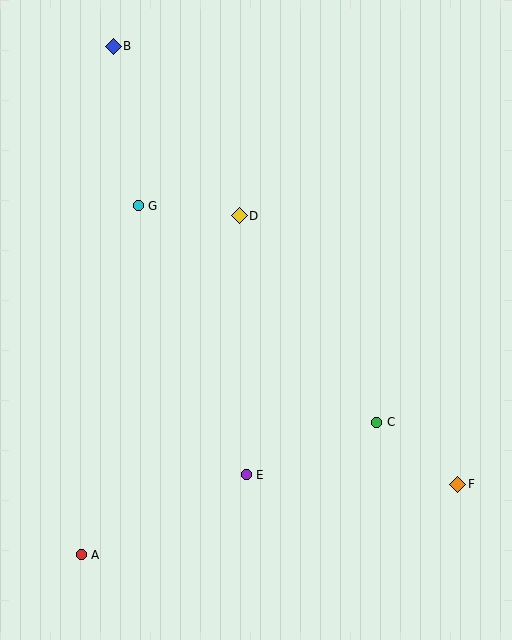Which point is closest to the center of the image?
Point D at (239, 216) is closest to the center.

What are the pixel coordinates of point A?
Point A is at (81, 555).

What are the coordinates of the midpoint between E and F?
The midpoint between E and F is at (352, 480).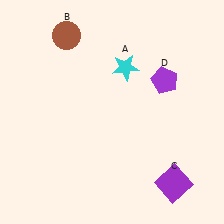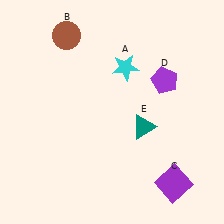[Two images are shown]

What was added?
A teal triangle (E) was added in Image 2.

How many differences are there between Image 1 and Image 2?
There is 1 difference between the two images.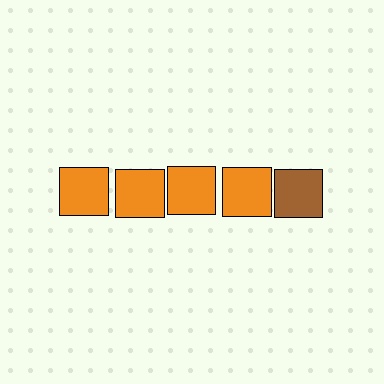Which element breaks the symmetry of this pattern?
The brown square in the top row, rightmost column breaks the symmetry. All other shapes are orange squares.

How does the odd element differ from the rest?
It has a different color: brown instead of orange.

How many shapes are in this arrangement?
There are 5 shapes arranged in a grid pattern.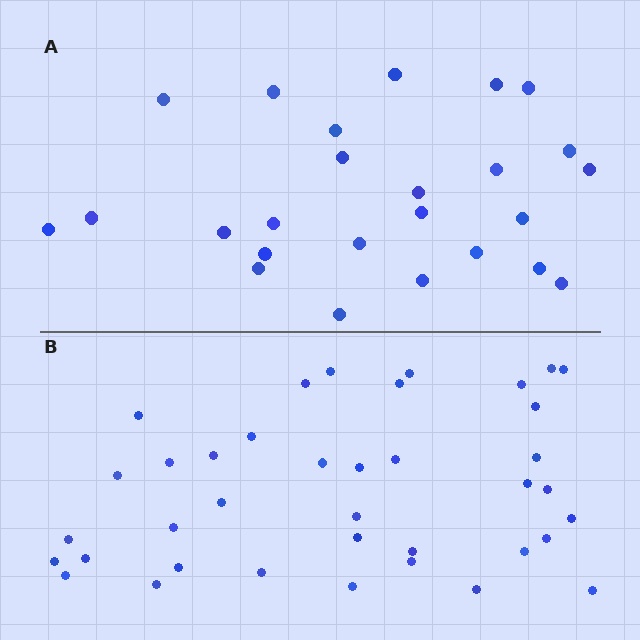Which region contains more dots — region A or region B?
Region B (the bottom region) has more dots.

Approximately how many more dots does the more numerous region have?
Region B has approximately 15 more dots than region A.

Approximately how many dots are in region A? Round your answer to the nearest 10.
About 20 dots. (The exact count is 25, which rounds to 20.)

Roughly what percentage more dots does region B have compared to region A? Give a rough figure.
About 50% more.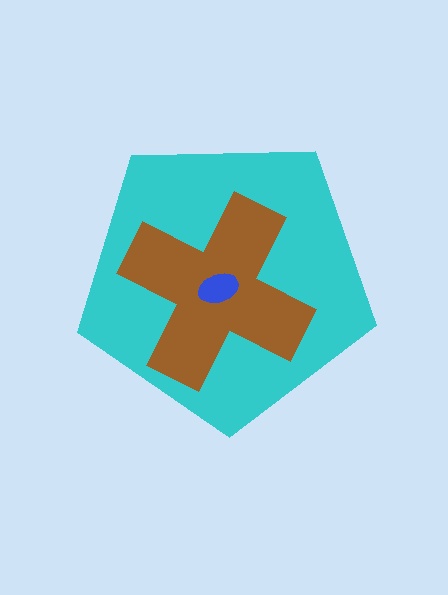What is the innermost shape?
The blue ellipse.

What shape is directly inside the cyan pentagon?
The brown cross.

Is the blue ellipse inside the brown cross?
Yes.